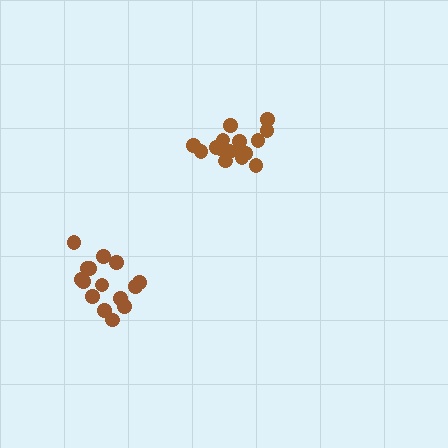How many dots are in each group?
Group 1: 15 dots, Group 2: 17 dots (32 total).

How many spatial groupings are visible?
There are 2 spatial groupings.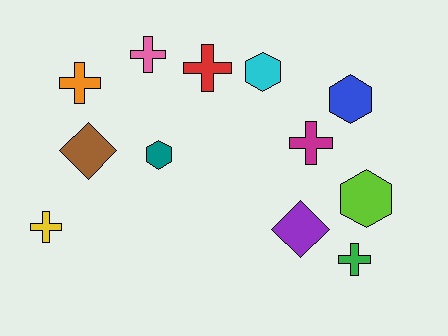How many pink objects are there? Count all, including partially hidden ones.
There is 1 pink object.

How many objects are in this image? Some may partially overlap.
There are 12 objects.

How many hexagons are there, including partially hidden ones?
There are 4 hexagons.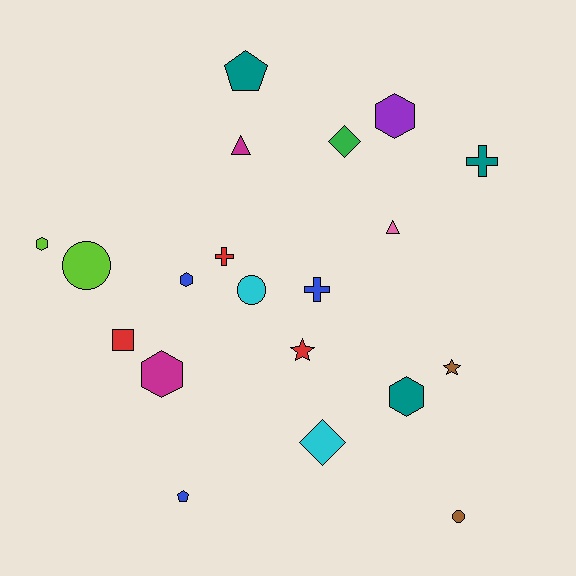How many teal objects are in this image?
There are 3 teal objects.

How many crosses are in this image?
There are 3 crosses.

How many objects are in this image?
There are 20 objects.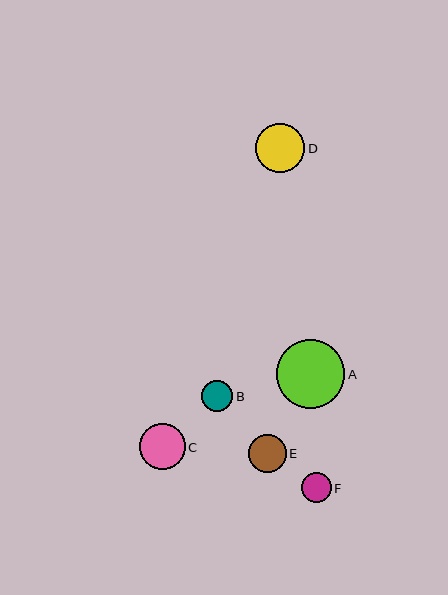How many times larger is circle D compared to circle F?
Circle D is approximately 1.7 times the size of circle F.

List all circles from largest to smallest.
From largest to smallest: A, D, C, E, B, F.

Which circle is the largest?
Circle A is the largest with a size of approximately 68 pixels.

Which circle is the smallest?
Circle F is the smallest with a size of approximately 30 pixels.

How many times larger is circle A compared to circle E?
Circle A is approximately 1.8 times the size of circle E.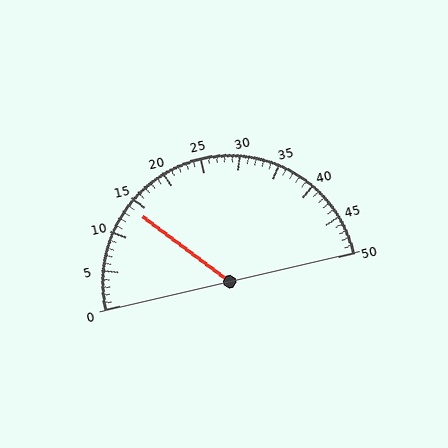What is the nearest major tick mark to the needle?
The nearest major tick mark is 15.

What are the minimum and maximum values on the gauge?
The gauge ranges from 0 to 50.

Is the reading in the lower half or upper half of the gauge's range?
The reading is in the lower half of the range (0 to 50).